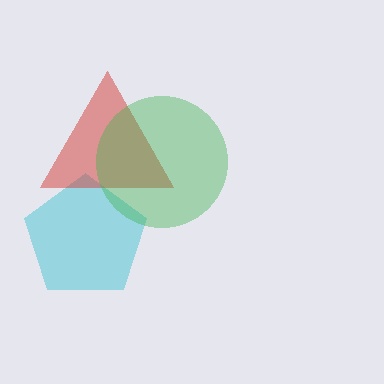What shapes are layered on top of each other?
The layered shapes are: a cyan pentagon, a red triangle, a green circle.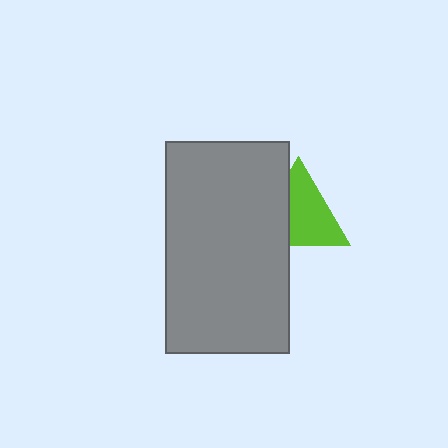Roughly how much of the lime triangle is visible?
Most of it is visible (roughly 66%).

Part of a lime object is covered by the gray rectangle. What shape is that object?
It is a triangle.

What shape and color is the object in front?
The object in front is a gray rectangle.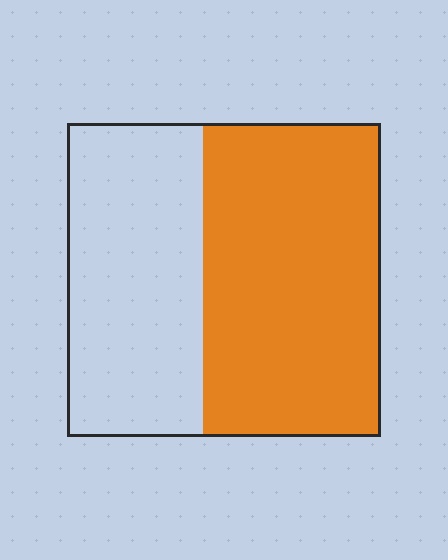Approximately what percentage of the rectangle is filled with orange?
Approximately 55%.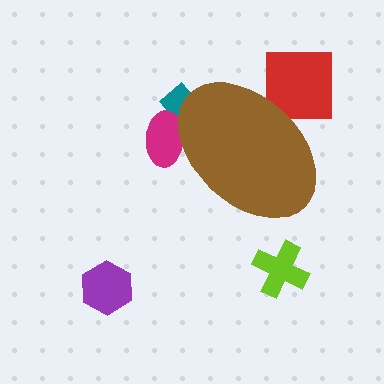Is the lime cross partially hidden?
No, the lime cross is fully visible.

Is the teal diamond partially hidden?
Yes, the teal diamond is partially hidden behind the brown ellipse.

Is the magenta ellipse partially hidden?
Yes, the magenta ellipse is partially hidden behind the brown ellipse.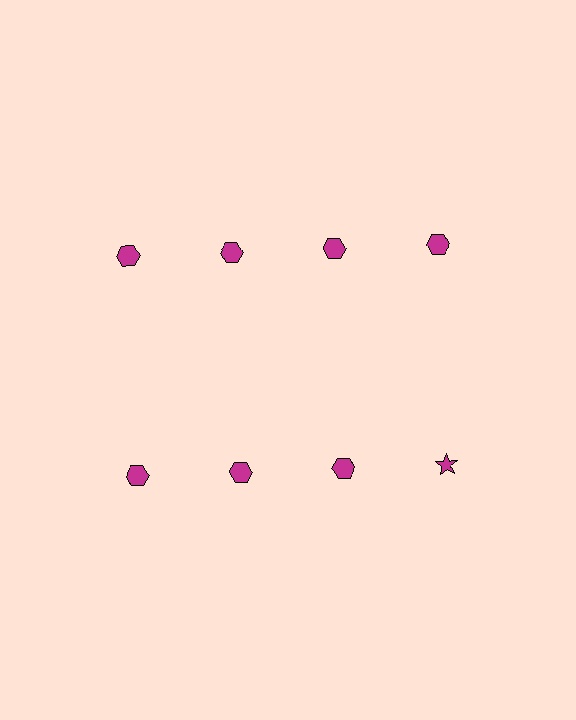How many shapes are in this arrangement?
There are 8 shapes arranged in a grid pattern.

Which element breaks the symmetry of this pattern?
The magenta star in the second row, second from right column breaks the symmetry. All other shapes are magenta hexagons.